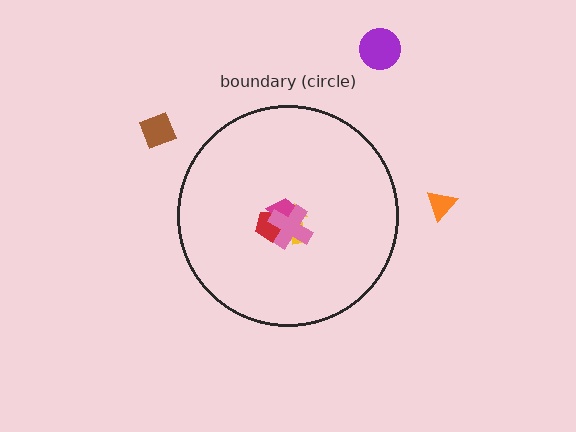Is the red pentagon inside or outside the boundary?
Inside.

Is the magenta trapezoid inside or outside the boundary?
Inside.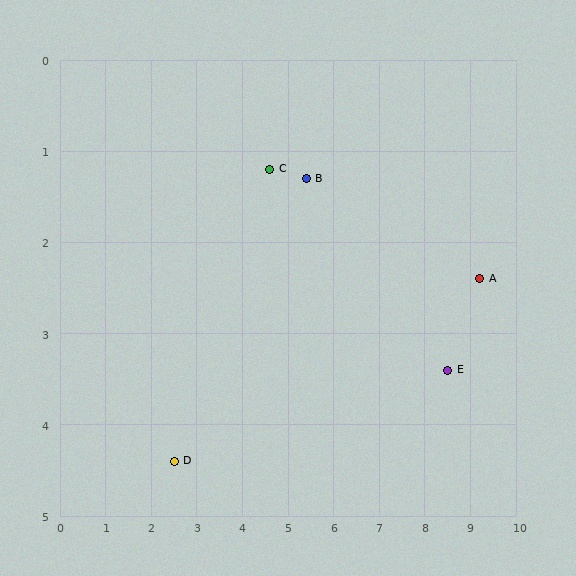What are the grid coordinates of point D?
Point D is at approximately (2.5, 4.4).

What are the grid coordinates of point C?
Point C is at approximately (4.6, 1.2).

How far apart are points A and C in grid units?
Points A and C are about 4.8 grid units apart.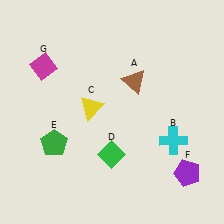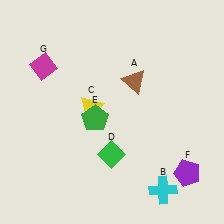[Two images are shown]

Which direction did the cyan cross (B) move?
The cyan cross (B) moved down.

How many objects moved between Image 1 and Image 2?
2 objects moved between the two images.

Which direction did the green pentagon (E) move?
The green pentagon (E) moved right.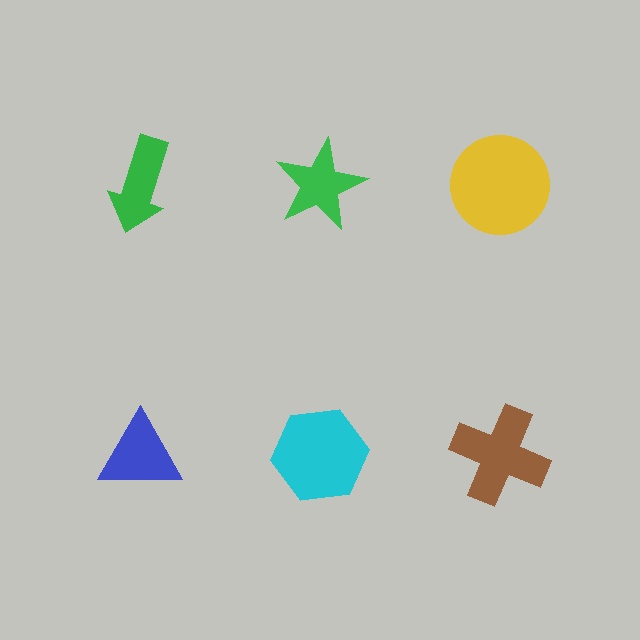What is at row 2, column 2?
A cyan hexagon.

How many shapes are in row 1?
3 shapes.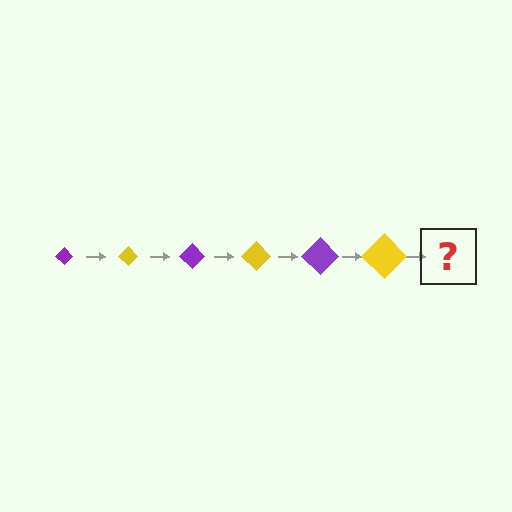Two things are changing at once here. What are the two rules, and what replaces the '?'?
The two rules are that the diamond grows larger each step and the color cycles through purple and yellow. The '?' should be a purple diamond, larger than the previous one.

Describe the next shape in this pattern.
It should be a purple diamond, larger than the previous one.